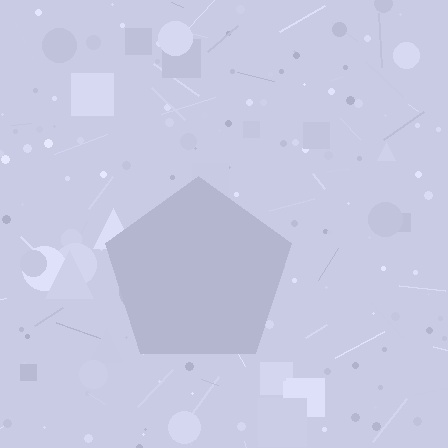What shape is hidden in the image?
A pentagon is hidden in the image.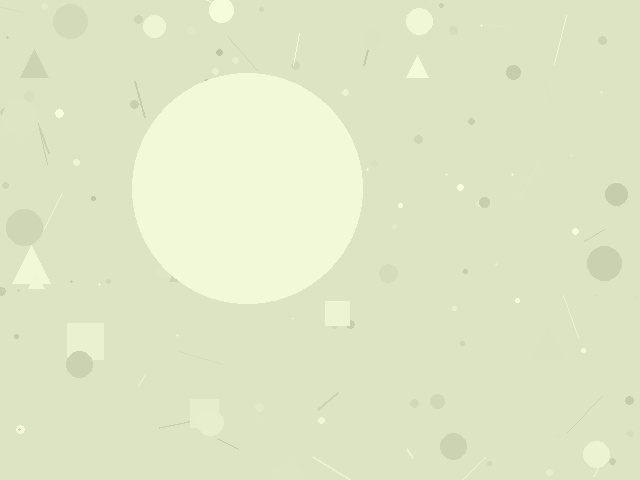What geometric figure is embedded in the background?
A circle is embedded in the background.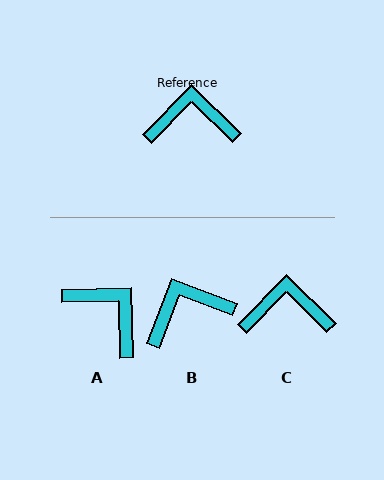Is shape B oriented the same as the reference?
No, it is off by about 24 degrees.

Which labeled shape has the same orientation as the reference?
C.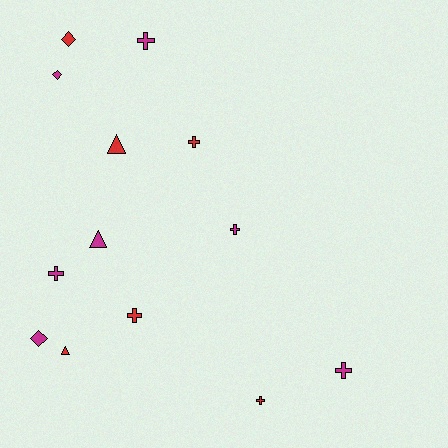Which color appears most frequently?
Magenta, with 7 objects.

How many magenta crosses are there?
There are 4 magenta crosses.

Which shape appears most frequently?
Cross, with 7 objects.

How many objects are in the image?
There are 13 objects.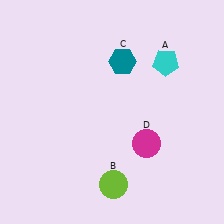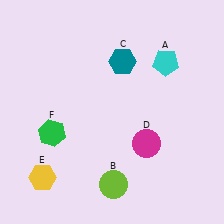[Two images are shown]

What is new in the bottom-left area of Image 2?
A yellow hexagon (E) was added in the bottom-left area of Image 2.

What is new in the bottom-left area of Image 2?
A green hexagon (F) was added in the bottom-left area of Image 2.